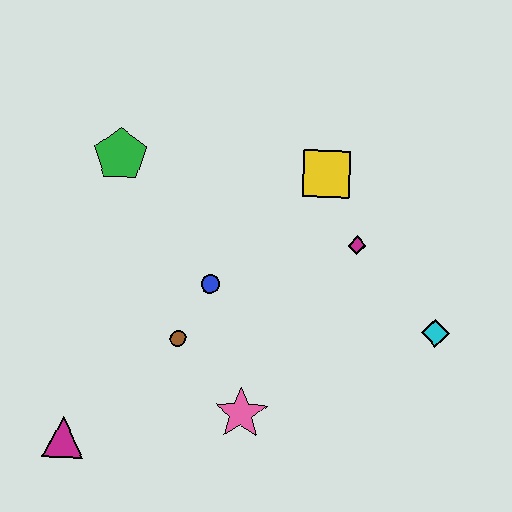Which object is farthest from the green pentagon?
The cyan diamond is farthest from the green pentagon.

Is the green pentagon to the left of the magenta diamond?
Yes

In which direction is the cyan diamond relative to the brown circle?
The cyan diamond is to the right of the brown circle.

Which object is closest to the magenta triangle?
The brown circle is closest to the magenta triangle.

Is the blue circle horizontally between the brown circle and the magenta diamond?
Yes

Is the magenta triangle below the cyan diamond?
Yes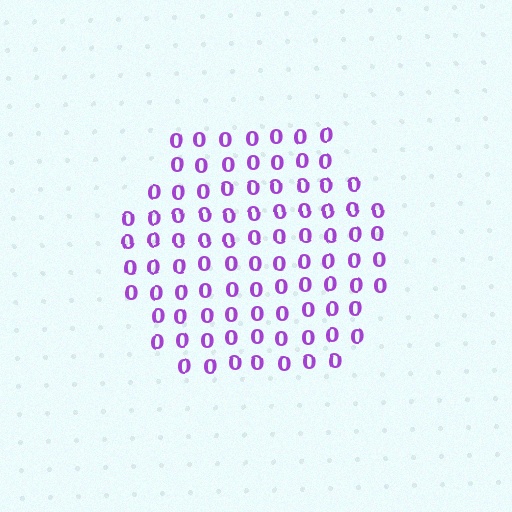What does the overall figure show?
The overall figure shows a hexagon.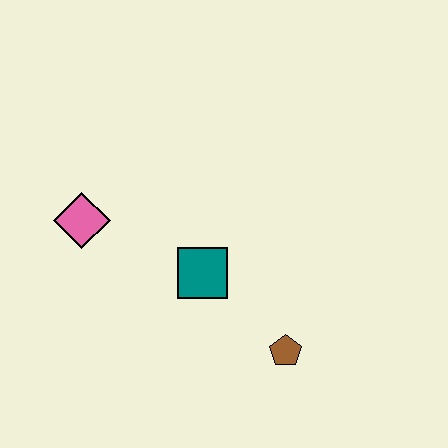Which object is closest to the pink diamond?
The teal square is closest to the pink diamond.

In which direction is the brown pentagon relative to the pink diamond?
The brown pentagon is to the right of the pink diamond.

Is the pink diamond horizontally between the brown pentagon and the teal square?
No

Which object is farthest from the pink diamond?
The brown pentagon is farthest from the pink diamond.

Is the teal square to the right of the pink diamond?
Yes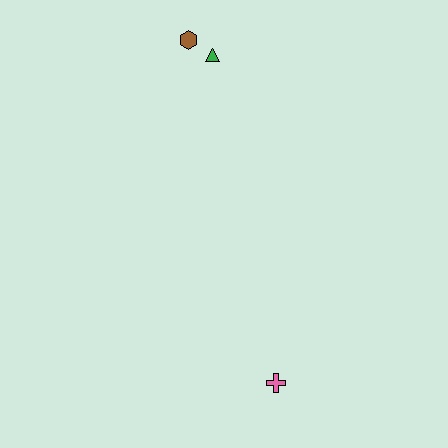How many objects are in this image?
There are 3 objects.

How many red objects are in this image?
There are no red objects.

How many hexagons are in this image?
There is 1 hexagon.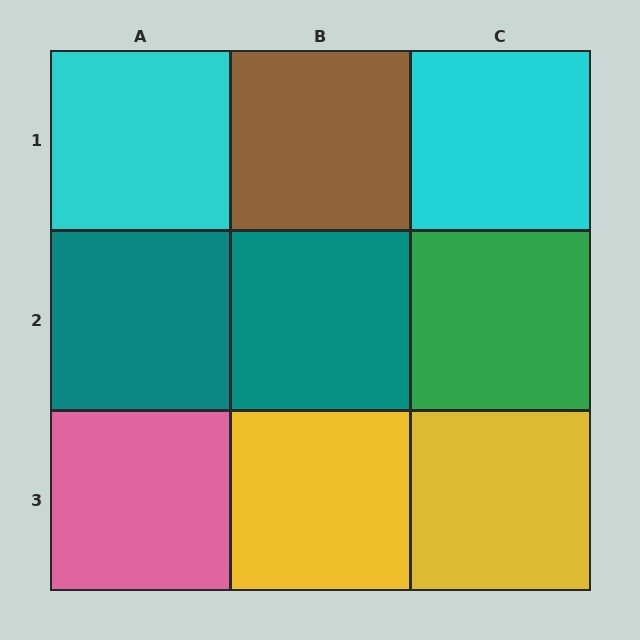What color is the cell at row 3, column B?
Yellow.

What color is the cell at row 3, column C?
Yellow.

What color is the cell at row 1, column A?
Cyan.